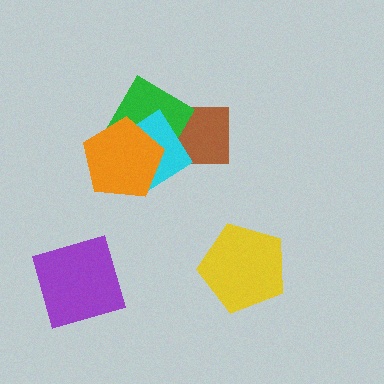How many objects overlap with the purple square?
0 objects overlap with the purple square.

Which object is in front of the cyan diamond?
The orange pentagon is in front of the cyan diamond.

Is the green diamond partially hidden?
Yes, it is partially covered by another shape.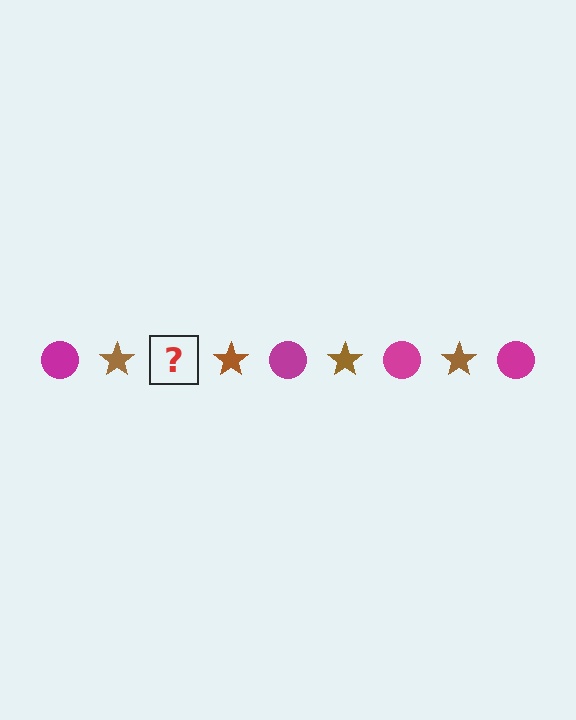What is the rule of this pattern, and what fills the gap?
The rule is that the pattern alternates between magenta circle and brown star. The gap should be filled with a magenta circle.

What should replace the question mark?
The question mark should be replaced with a magenta circle.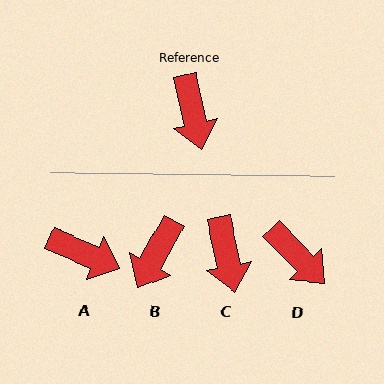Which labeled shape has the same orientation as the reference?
C.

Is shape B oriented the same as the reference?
No, it is off by about 41 degrees.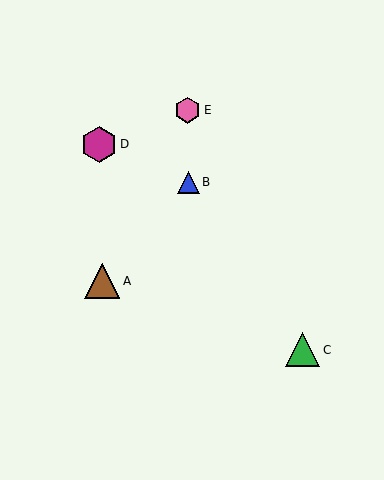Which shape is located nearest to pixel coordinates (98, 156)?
The magenta hexagon (labeled D) at (99, 144) is nearest to that location.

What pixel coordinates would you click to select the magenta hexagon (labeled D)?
Click at (99, 144) to select the magenta hexagon D.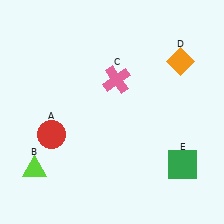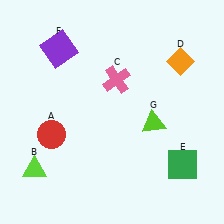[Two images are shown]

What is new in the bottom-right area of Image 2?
A lime triangle (G) was added in the bottom-right area of Image 2.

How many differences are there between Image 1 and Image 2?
There are 2 differences between the two images.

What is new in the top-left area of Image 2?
A purple square (F) was added in the top-left area of Image 2.